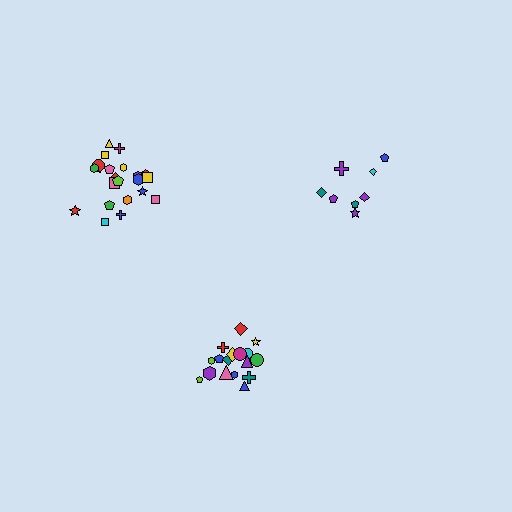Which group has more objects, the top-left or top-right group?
The top-left group.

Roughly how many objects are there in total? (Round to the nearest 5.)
Roughly 50 objects in total.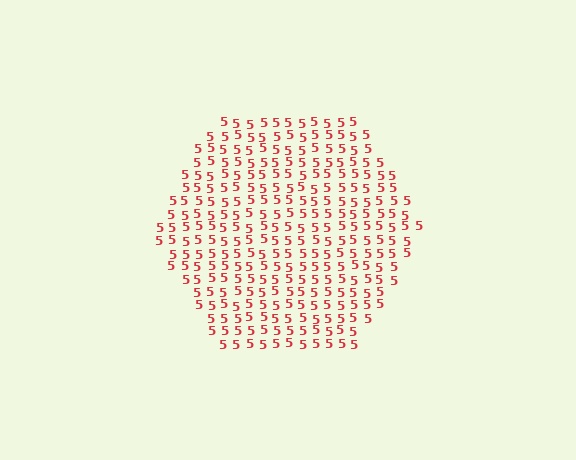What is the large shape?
The large shape is a hexagon.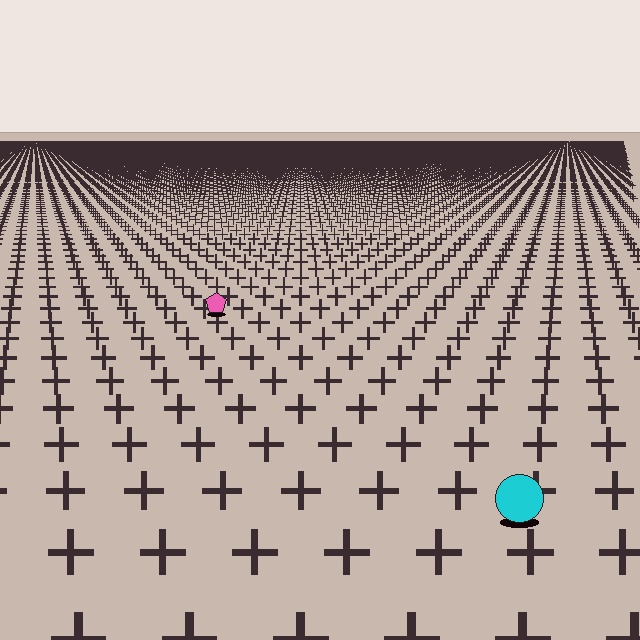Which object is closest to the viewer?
The cyan circle is closest. The texture marks near it are larger and more spread out.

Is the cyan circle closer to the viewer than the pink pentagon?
Yes. The cyan circle is closer — you can tell from the texture gradient: the ground texture is coarser near it.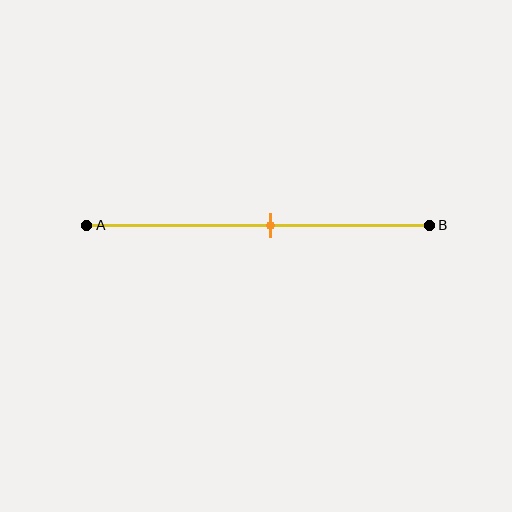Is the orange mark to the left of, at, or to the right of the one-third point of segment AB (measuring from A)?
The orange mark is to the right of the one-third point of segment AB.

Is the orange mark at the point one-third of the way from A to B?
No, the mark is at about 55% from A, not at the 33% one-third point.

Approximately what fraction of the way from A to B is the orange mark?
The orange mark is approximately 55% of the way from A to B.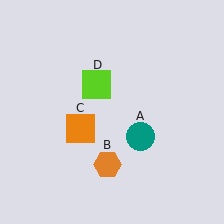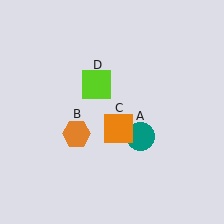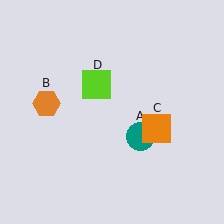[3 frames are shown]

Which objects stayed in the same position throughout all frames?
Teal circle (object A) and lime square (object D) remained stationary.